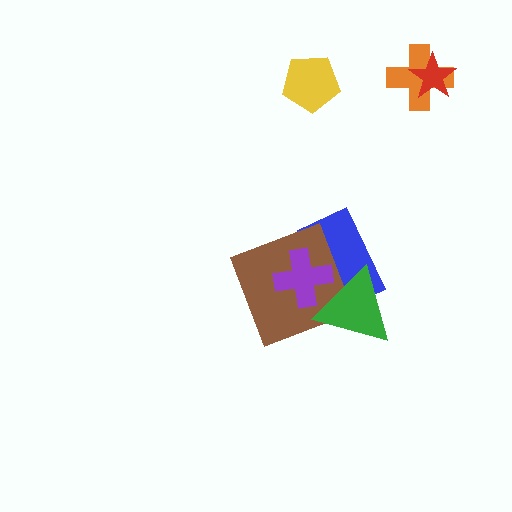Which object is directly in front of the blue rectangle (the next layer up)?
The brown square is directly in front of the blue rectangle.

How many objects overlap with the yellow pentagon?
0 objects overlap with the yellow pentagon.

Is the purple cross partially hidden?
Yes, it is partially covered by another shape.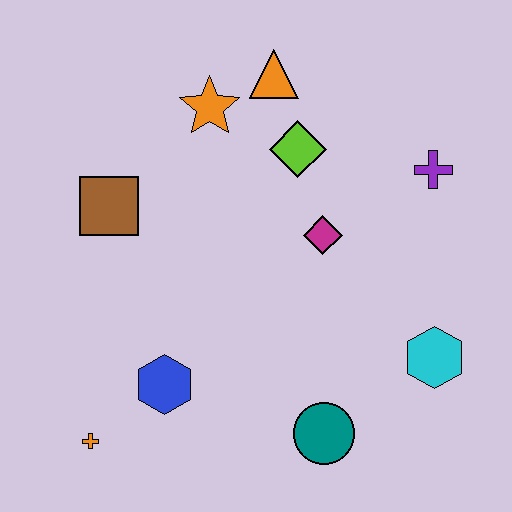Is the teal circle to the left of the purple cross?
Yes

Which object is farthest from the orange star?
The orange cross is farthest from the orange star.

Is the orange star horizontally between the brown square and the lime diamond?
Yes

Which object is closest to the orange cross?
The blue hexagon is closest to the orange cross.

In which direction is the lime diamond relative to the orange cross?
The lime diamond is above the orange cross.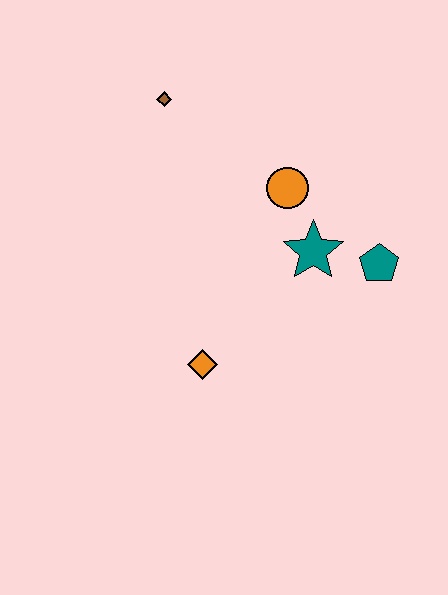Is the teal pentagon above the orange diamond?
Yes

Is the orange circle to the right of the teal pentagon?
No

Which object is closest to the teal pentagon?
The teal star is closest to the teal pentagon.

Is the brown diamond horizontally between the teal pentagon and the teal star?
No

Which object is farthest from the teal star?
The brown diamond is farthest from the teal star.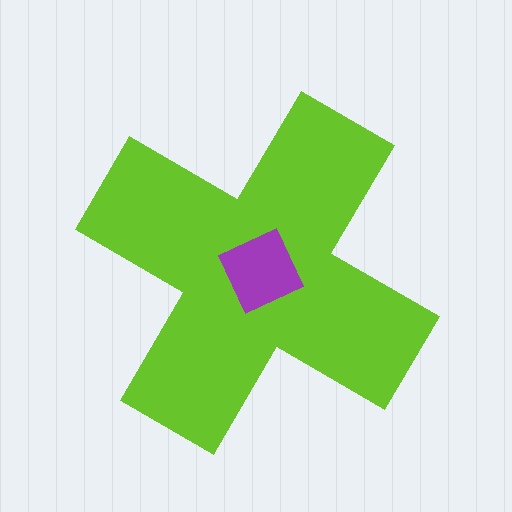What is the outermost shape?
The lime cross.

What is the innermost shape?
The purple diamond.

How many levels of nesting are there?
2.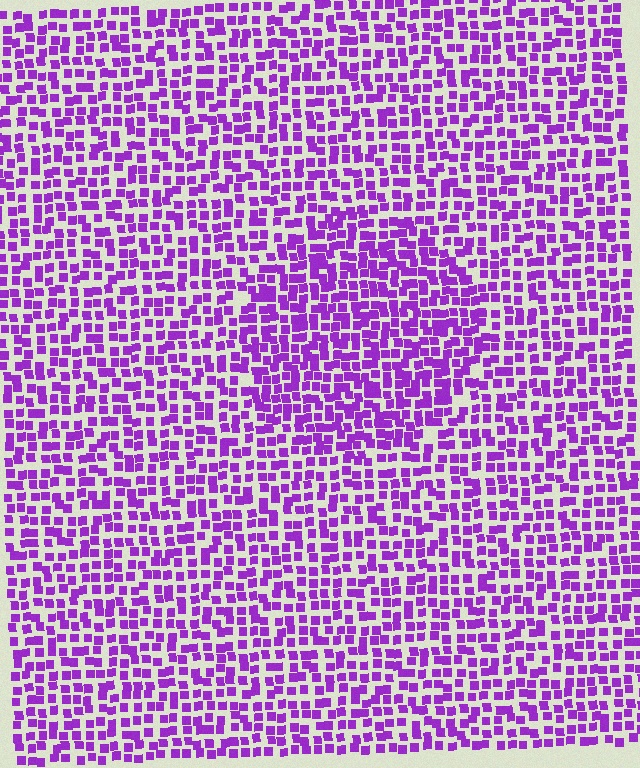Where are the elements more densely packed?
The elements are more densely packed inside the circle boundary.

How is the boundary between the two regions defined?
The boundary is defined by a change in element density (approximately 1.4x ratio). All elements are the same color, size, and shape.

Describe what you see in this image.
The image contains small purple elements arranged at two different densities. A circle-shaped region is visible where the elements are more densely packed than the surrounding area.